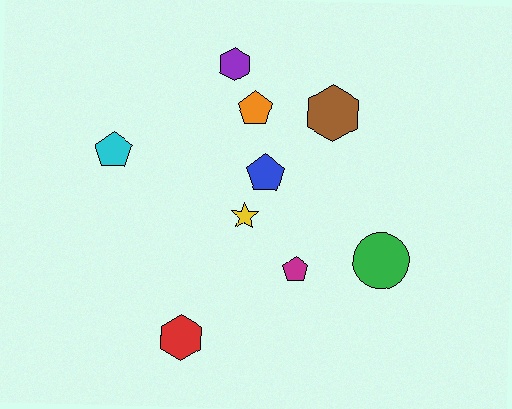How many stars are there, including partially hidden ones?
There is 1 star.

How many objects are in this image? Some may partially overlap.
There are 9 objects.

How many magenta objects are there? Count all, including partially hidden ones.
There is 1 magenta object.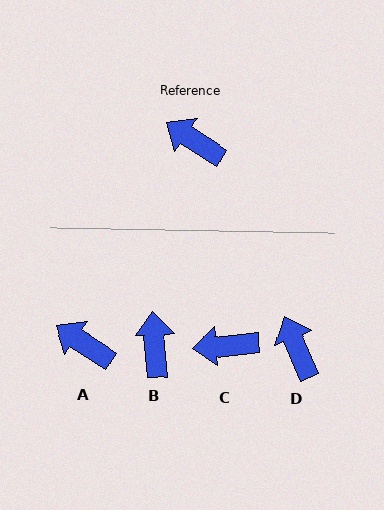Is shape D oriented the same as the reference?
No, it is off by about 34 degrees.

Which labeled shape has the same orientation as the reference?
A.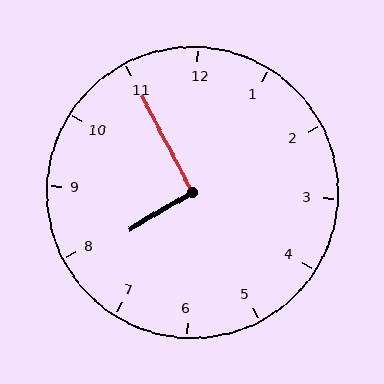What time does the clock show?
7:55.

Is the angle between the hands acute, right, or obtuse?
It is right.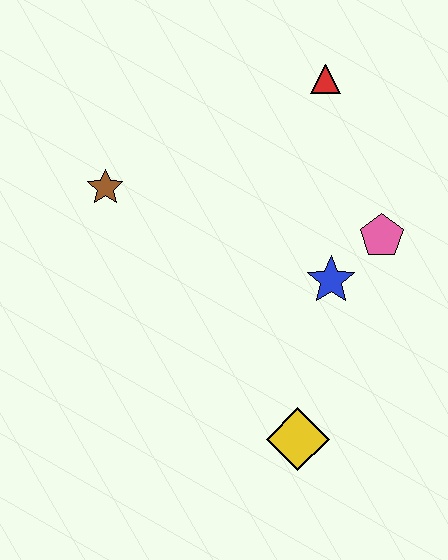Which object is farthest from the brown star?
The yellow diamond is farthest from the brown star.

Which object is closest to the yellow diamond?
The blue star is closest to the yellow diamond.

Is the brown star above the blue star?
Yes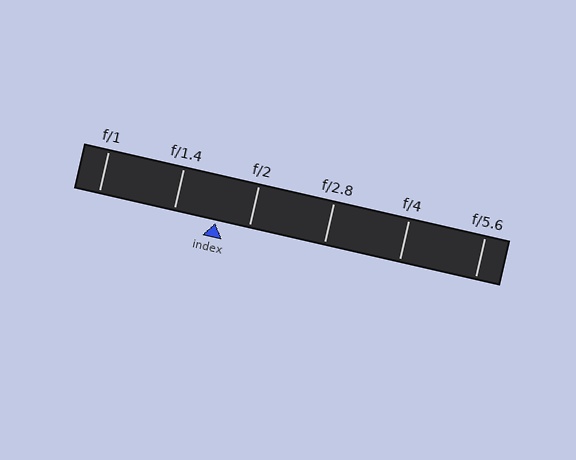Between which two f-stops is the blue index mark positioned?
The index mark is between f/1.4 and f/2.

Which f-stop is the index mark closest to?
The index mark is closest to f/2.